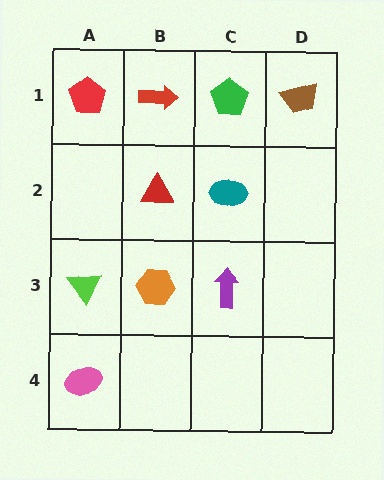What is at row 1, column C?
A green pentagon.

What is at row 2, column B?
A red triangle.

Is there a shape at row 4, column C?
No, that cell is empty.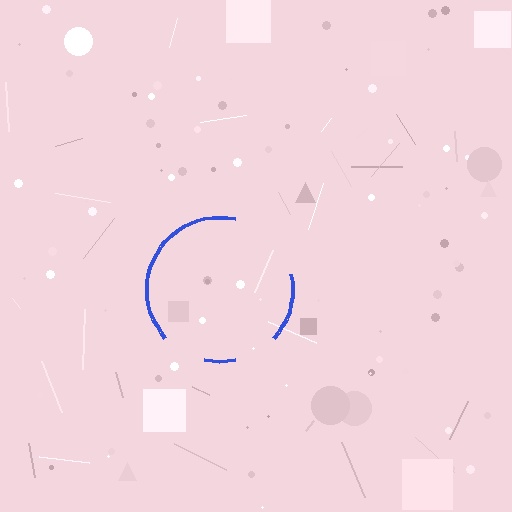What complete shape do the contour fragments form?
The contour fragments form a circle.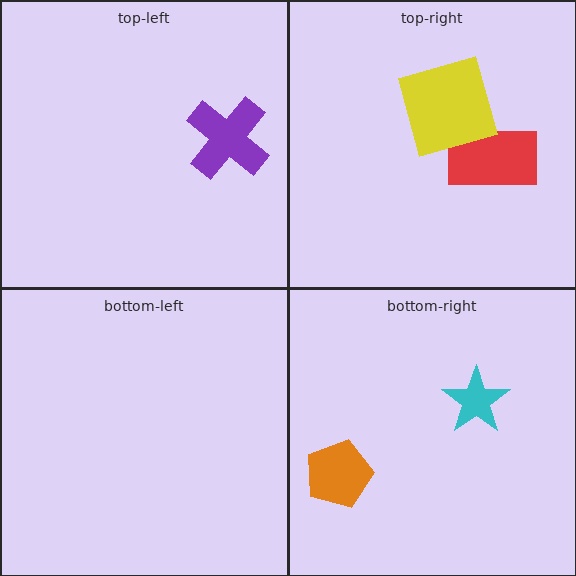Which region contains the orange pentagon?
The bottom-right region.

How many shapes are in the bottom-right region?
2.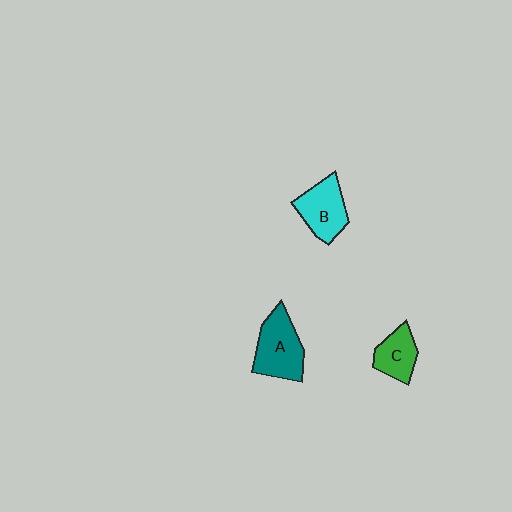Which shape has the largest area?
Shape A (teal).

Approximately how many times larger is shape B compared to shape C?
Approximately 1.3 times.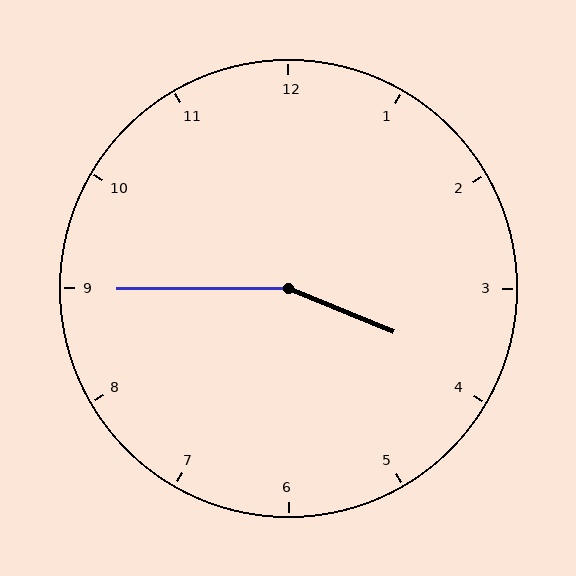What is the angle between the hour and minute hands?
Approximately 158 degrees.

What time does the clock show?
3:45.